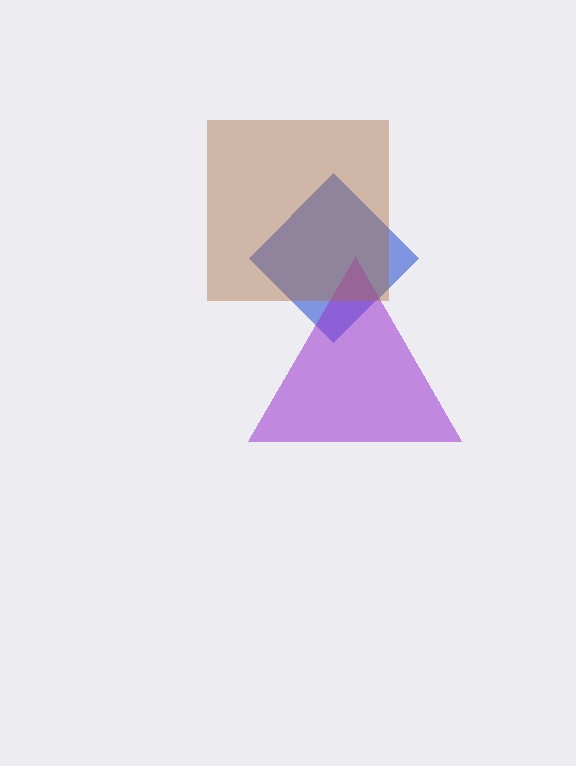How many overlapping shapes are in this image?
There are 3 overlapping shapes in the image.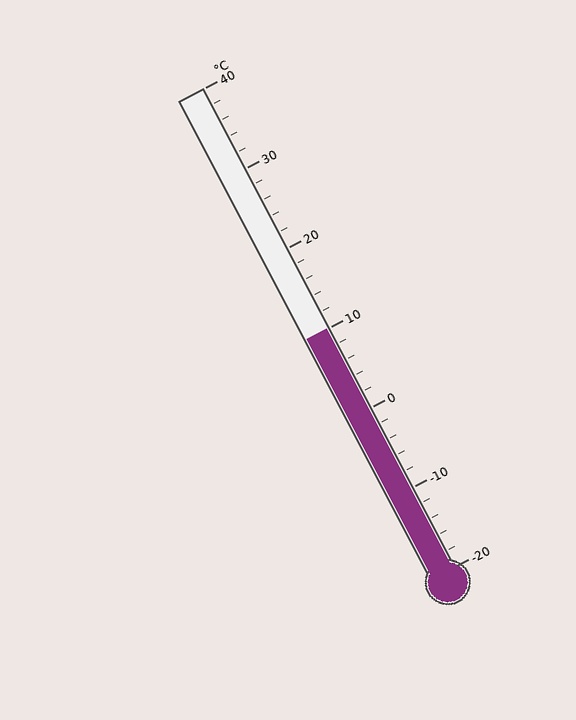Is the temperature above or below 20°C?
The temperature is below 20°C.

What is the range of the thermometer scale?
The thermometer scale ranges from -20°C to 40°C.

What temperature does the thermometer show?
The thermometer shows approximately 10°C.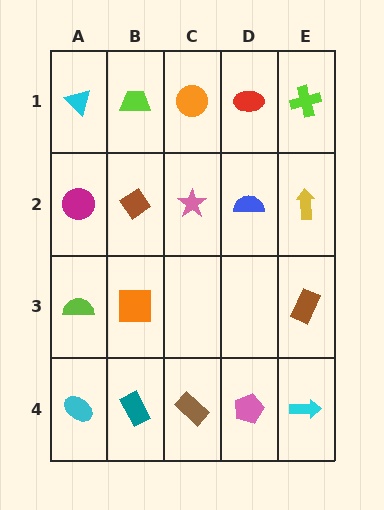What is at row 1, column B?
A lime trapezoid.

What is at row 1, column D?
A red ellipse.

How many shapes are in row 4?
5 shapes.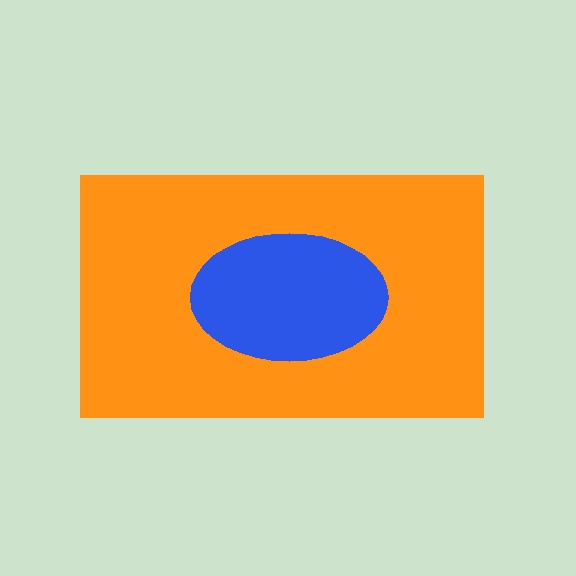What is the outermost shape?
The orange rectangle.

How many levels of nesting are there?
2.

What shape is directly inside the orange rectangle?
The blue ellipse.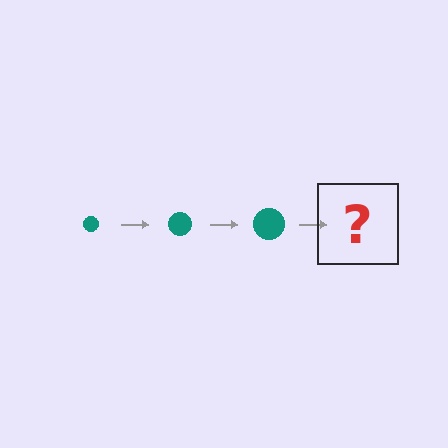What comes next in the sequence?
The next element should be a teal circle, larger than the previous one.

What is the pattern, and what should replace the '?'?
The pattern is that the circle gets progressively larger each step. The '?' should be a teal circle, larger than the previous one.